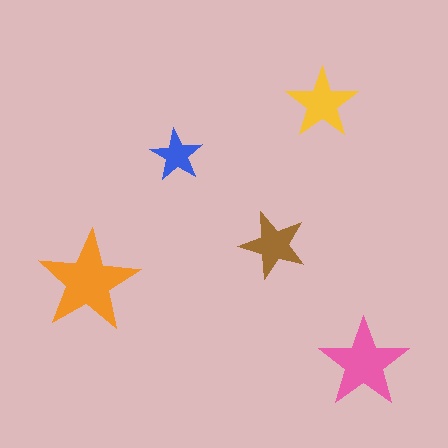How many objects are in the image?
There are 5 objects in the image.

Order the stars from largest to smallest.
the orange one, the pink one, the yellow one, the brown one, the blue one.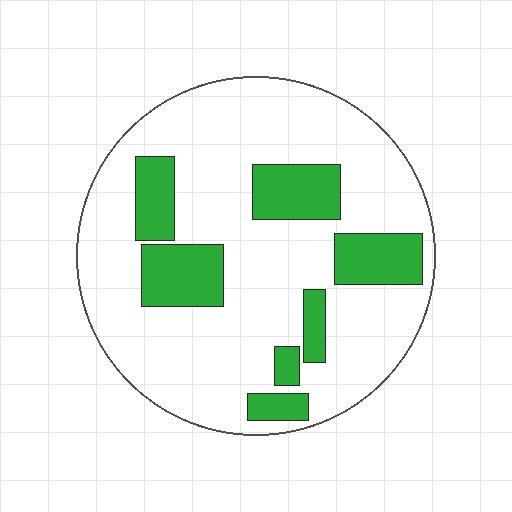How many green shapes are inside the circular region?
7.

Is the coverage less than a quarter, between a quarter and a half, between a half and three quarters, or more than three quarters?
Less than a quarter.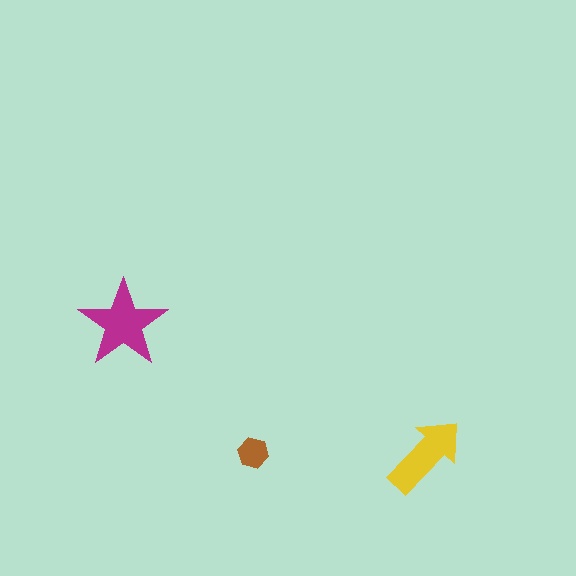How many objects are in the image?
There are 3 objects in the image.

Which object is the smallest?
The brown hexagon.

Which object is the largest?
The magenta star.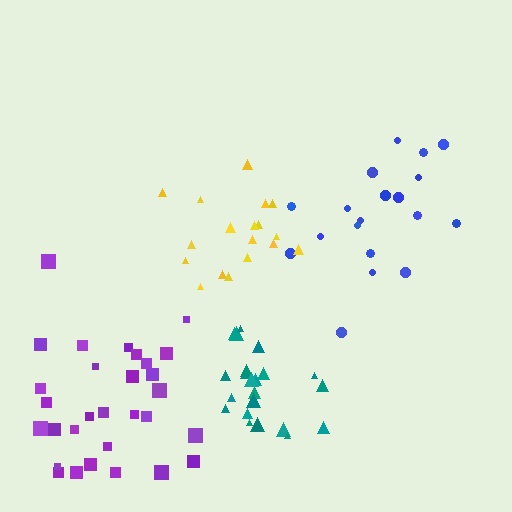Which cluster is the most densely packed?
Teal.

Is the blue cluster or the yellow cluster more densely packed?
Yellow.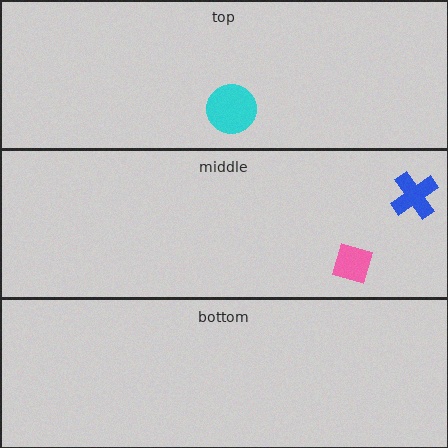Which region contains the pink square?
The middle region.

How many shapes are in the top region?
1.